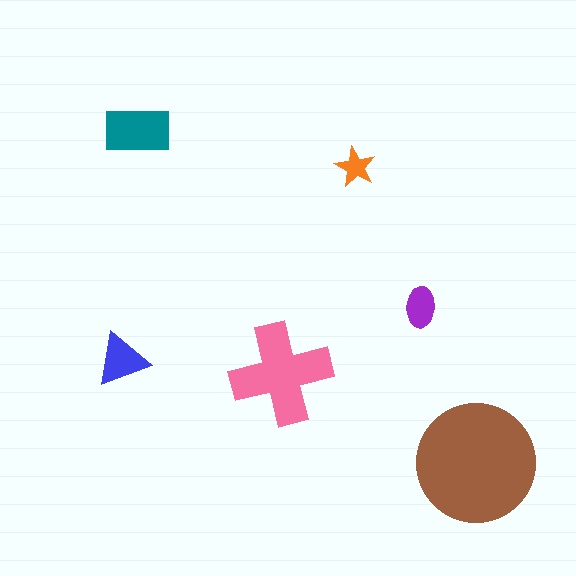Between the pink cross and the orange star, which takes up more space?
The pink cross.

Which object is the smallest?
The orange star.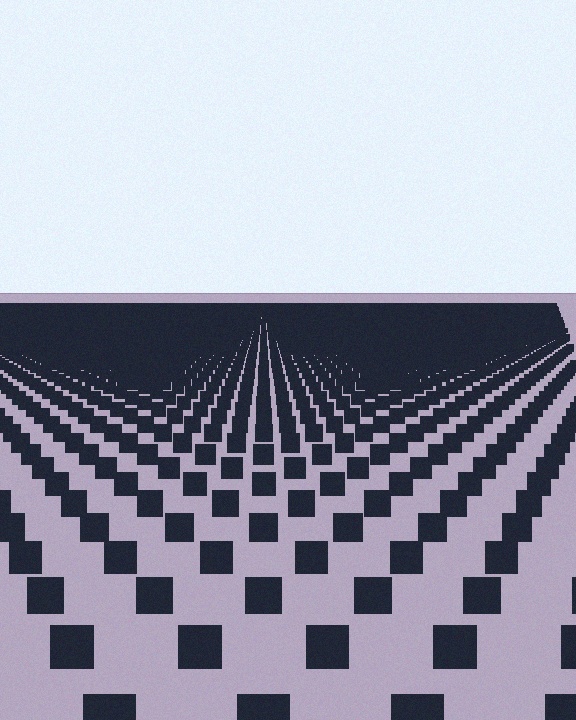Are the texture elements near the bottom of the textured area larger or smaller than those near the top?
Larger. Near the bottom, elements are closer to the viewer and appear at a bigger on-screen size.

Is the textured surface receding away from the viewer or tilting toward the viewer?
The surface is receding away from the viewer. Texture elements get smaller and denser toward the top.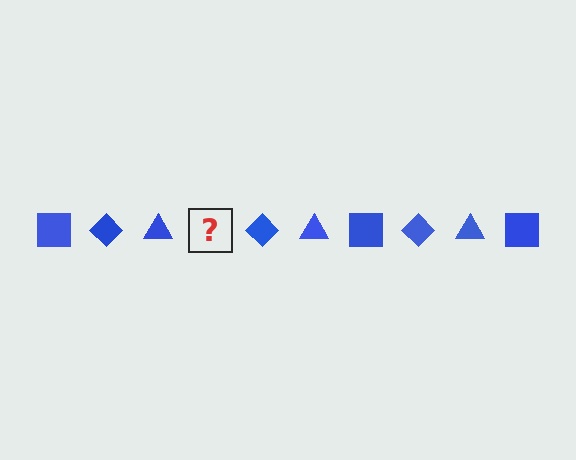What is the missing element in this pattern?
The missing element is a blue square.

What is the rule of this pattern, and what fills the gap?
The rule is that the pattern cycles through square, diamond, triangle shapes in blue. The gap should be filled with a blue square.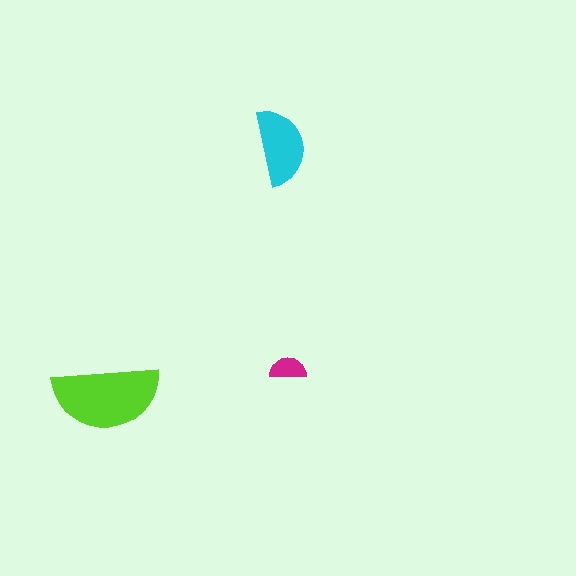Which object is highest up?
The cyan semicircle is topmost.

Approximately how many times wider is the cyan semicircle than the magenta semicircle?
About 2 times wider.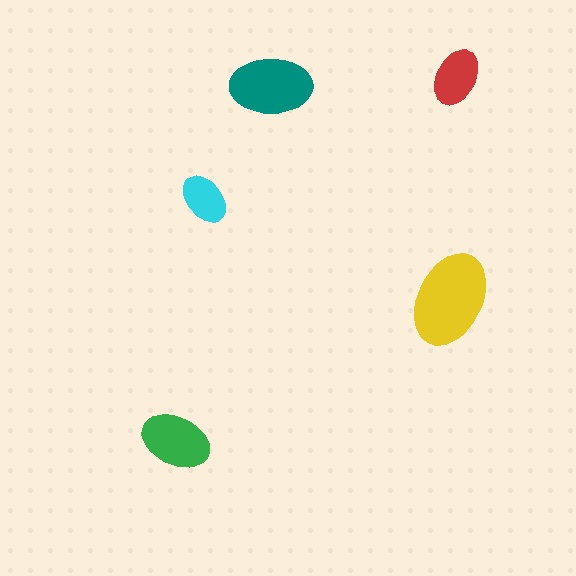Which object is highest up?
The red ellipse is topmost.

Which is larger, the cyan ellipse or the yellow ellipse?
The yellow one.